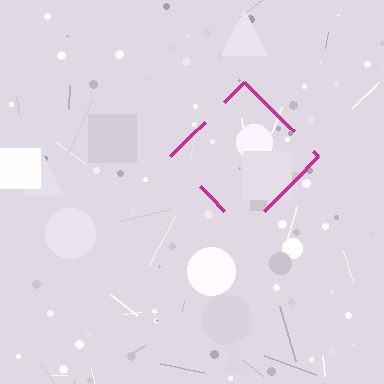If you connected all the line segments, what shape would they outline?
They would outline a diamond.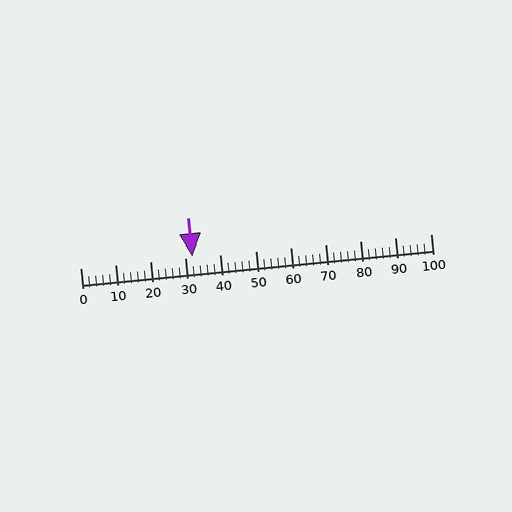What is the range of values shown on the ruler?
The ruler shows values from 0 to 100.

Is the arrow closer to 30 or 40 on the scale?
The arrow is closer to 30.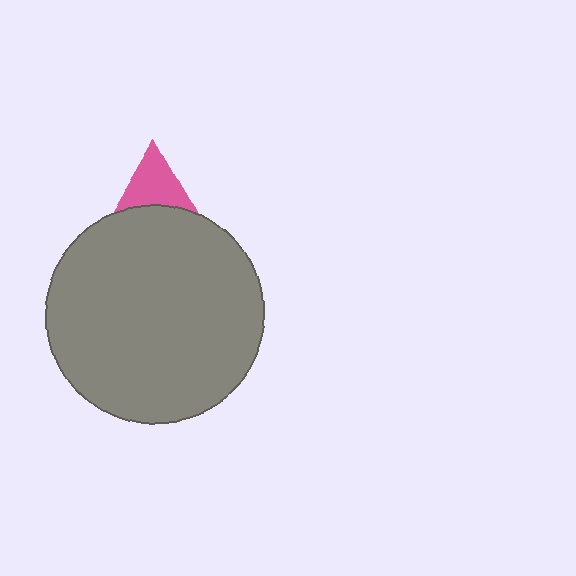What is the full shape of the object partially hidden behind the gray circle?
The partially hidden object is a pink triangle.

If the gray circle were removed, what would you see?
You would see the complete pink triangle.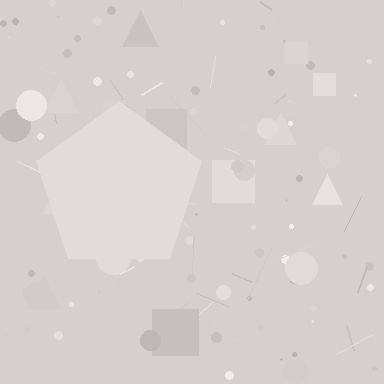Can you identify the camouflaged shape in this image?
The camouflaged shape is a pentagon.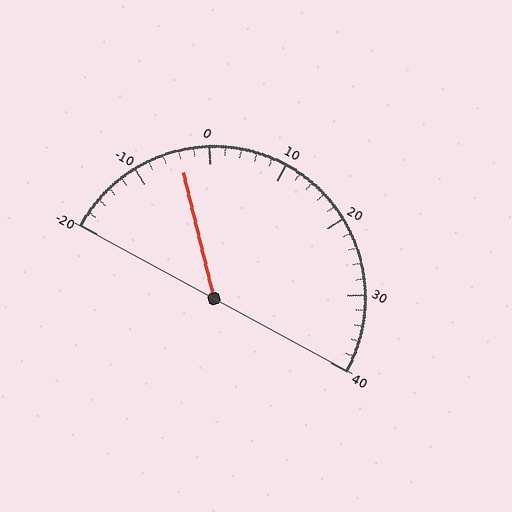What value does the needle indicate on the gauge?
The needle indicates approximately -4.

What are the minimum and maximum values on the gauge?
The gauge ranges from -20 to 40.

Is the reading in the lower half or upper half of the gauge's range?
The reading is in the lower half of the range (-20 to 40).